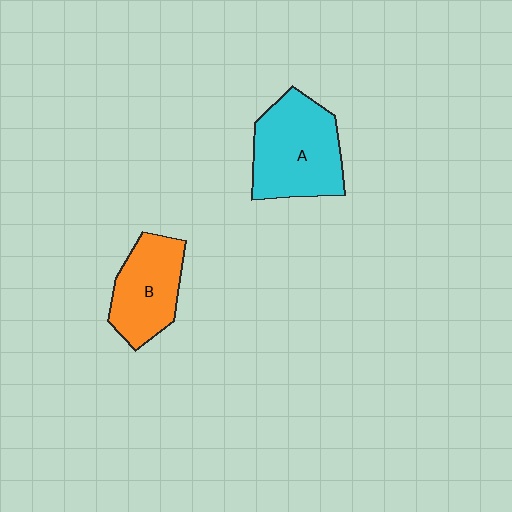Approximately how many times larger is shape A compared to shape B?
Approximately 1.3 times.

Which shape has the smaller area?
Shape B (orange).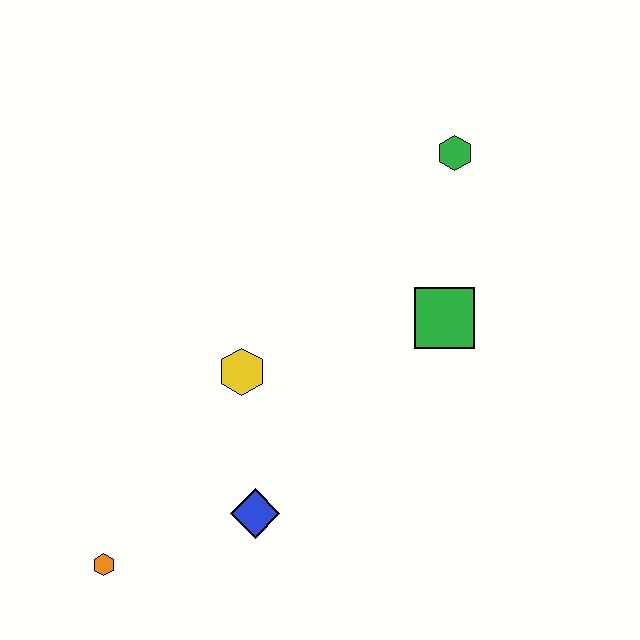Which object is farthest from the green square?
The orange hexagon is farthest from the green square.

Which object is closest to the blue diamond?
The yellow hexagon is closest to the blue diamond.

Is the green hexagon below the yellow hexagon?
No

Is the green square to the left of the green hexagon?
Yes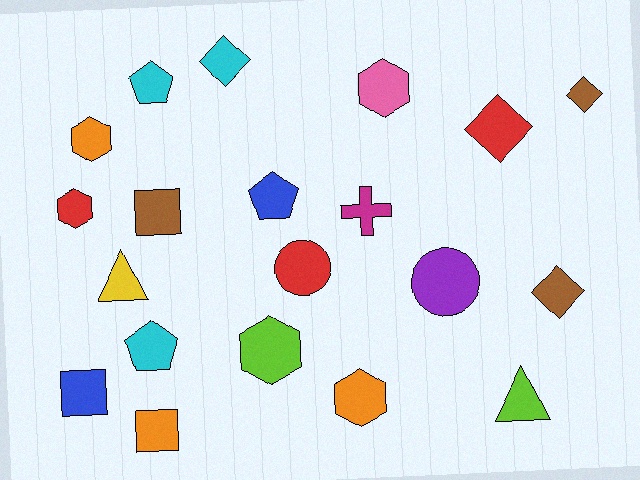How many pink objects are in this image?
There is 1 pink object.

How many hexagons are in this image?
There are 5 hexagons.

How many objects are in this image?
There are 20 objects.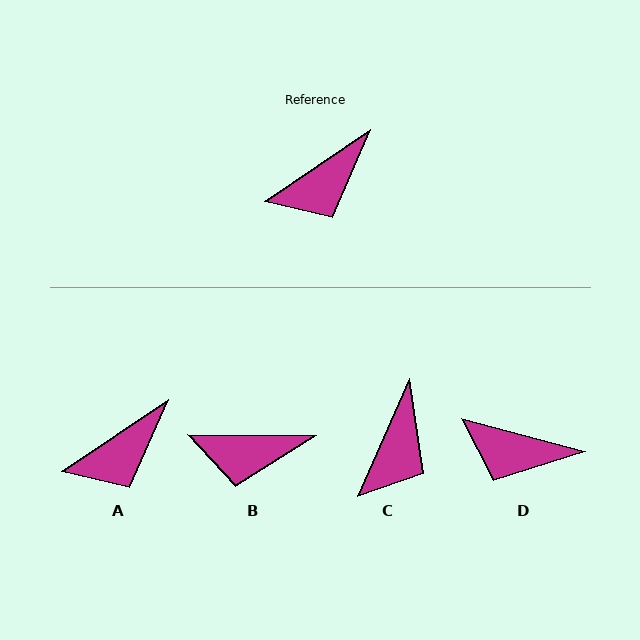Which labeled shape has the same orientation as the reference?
A.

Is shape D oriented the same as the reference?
No, it is off by about 49 degrees.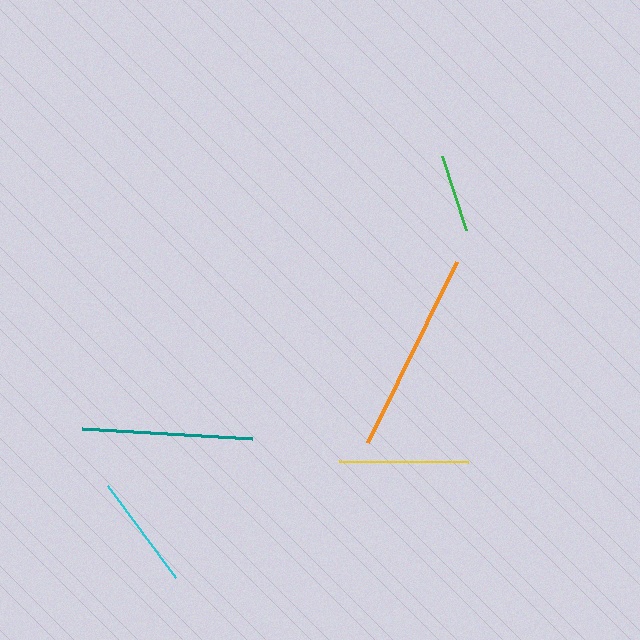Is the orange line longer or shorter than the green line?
The orange line is longer than the green line.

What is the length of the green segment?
The green segment is approximately 77 pixels long.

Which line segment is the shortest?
The green line is the shortest at approximately 77 pixels.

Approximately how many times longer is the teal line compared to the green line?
The teal line is approximately 2.2 times the length of the green line.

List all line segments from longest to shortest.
From longest to shortest: orange, teal, yellow, cyan, green.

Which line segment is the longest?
The orange line is the longest at approximately 202 pixels.